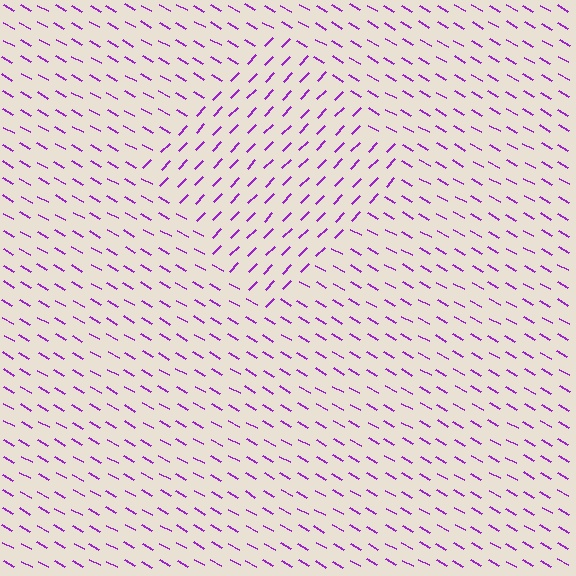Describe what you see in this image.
The image is filled with small purple line segments. A diamond region in the image has lines oriented differently from the surrounding lines, creating a visible texture boundary.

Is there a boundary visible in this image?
Yes, there is a texture boundary formed by a change in line orientation.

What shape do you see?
I see a diamond.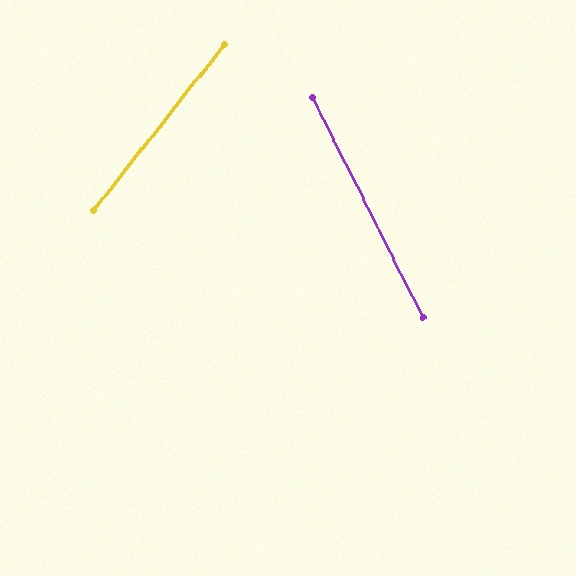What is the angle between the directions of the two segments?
Approximately 65 degrees.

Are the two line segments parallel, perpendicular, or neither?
Neither parallel nor perpendicular — they differ by about 65°.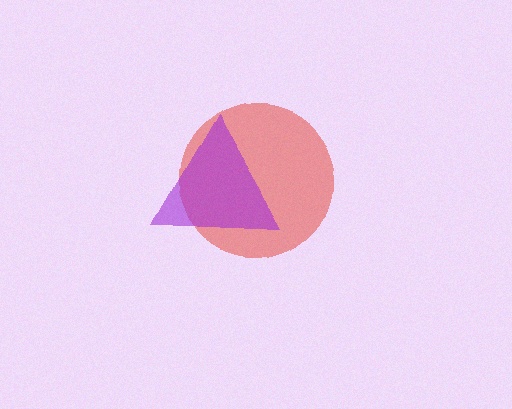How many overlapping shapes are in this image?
There are 2 overlapping shapes in the image.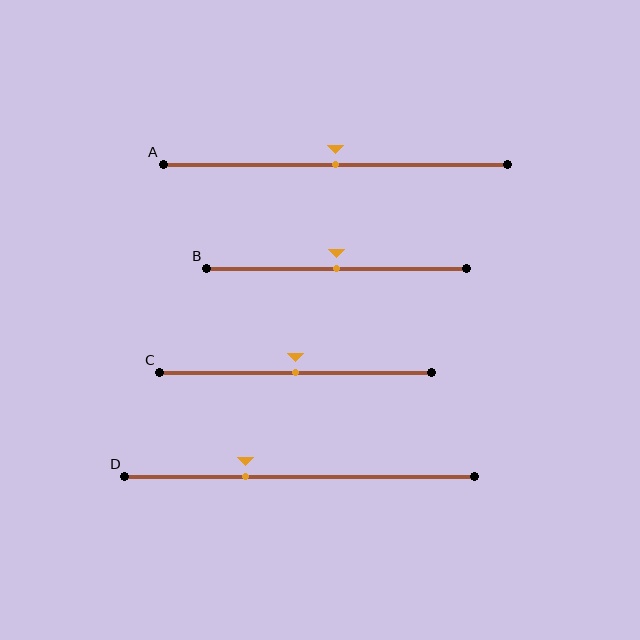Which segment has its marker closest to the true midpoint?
Segment A has its marker closest to the true midpoint.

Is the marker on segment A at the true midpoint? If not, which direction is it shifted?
Yes, the marker on segment A is at the true midpoint.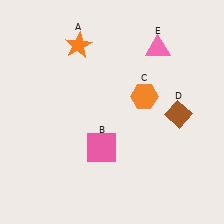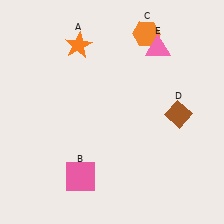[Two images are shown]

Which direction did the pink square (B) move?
The pink square (B) moved down.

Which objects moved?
The objects that moved are: the pink square (B), the orange hexagon (C).